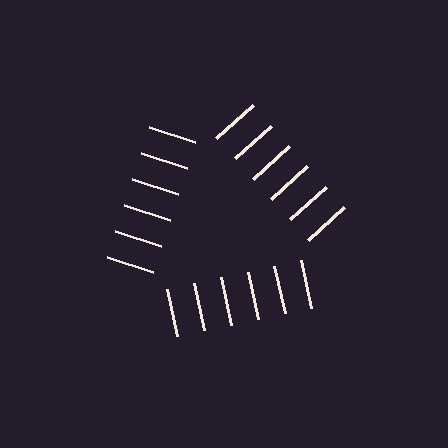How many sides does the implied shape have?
3 sides — the line-ends trace a triangle.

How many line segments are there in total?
18 — 6 along each of the 3 edges.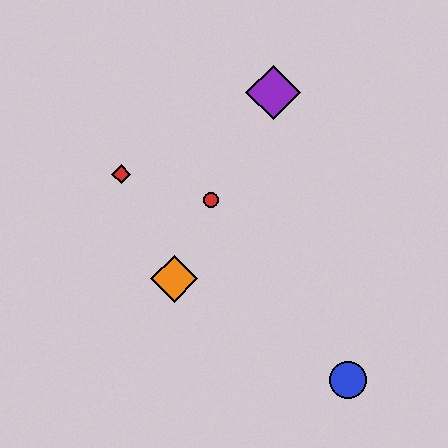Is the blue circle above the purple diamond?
No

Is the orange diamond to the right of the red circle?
No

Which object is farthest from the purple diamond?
The blue circle is farthest from the purple diamond.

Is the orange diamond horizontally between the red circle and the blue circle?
No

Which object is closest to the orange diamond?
The red circle is closest to the orange diamond.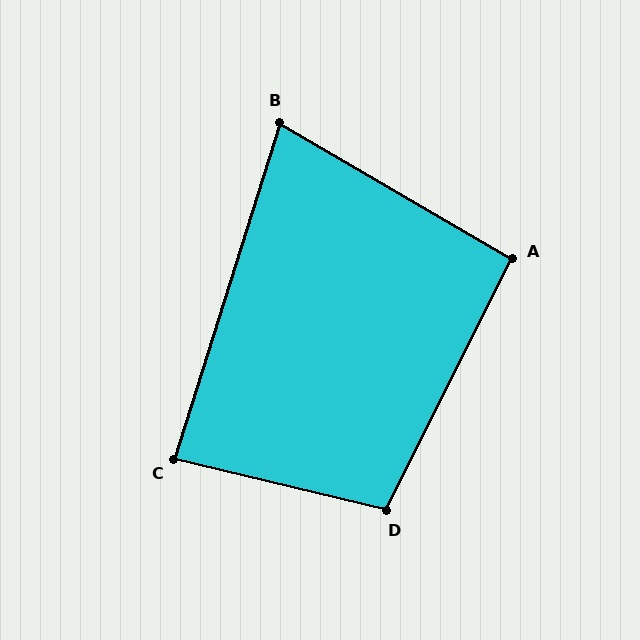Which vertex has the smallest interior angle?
B, at approximately 77 degrees.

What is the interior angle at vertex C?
Approximately 86 degrees (approximately right).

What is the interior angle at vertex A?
Approximately 94 degrees (approximately right).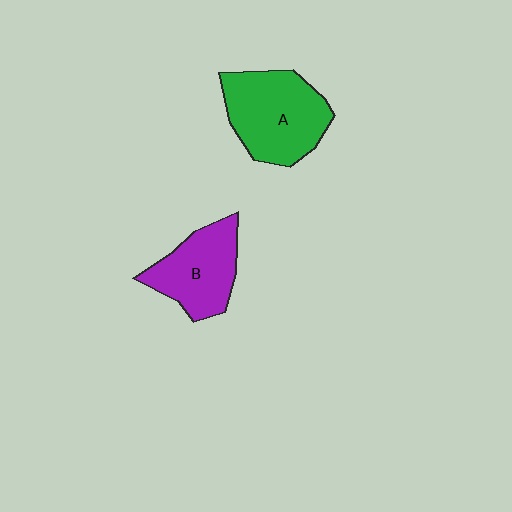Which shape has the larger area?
Shape A (green).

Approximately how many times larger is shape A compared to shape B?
Approximately 1.3 times.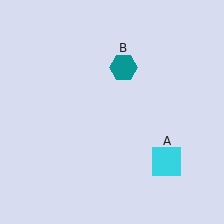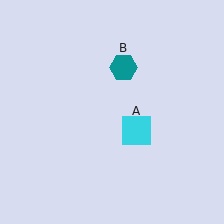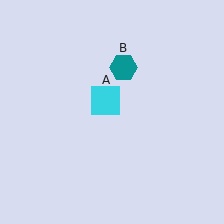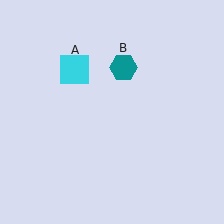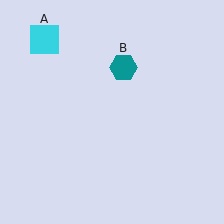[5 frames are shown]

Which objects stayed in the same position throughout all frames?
Teal hexagon (object B) remained stationary.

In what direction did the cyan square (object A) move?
The cyan square (object A) moved up and to the left.